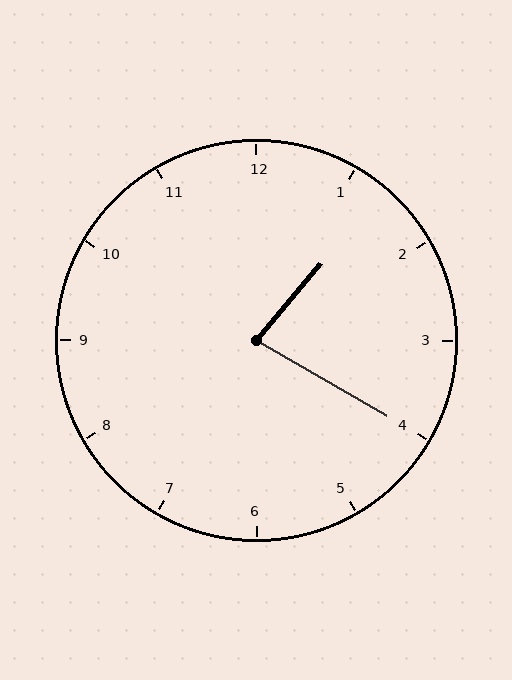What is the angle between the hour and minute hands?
Approximately 80 degrees.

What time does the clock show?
1:20.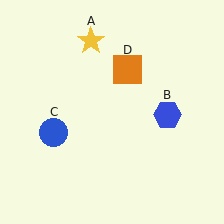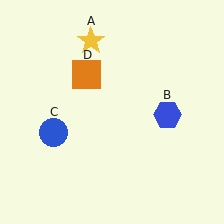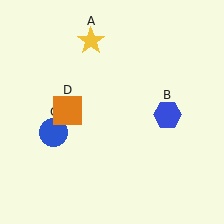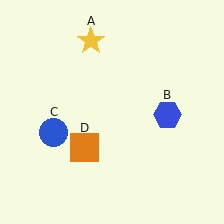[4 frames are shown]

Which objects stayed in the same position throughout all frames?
Yellow star (object A) and blue hexagon (object B) and blue circle (object C) remained stationary.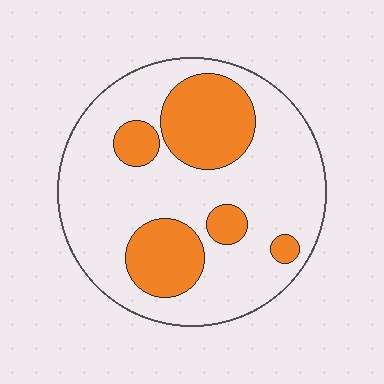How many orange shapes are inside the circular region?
5.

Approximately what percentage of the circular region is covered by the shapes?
Approximately 30%.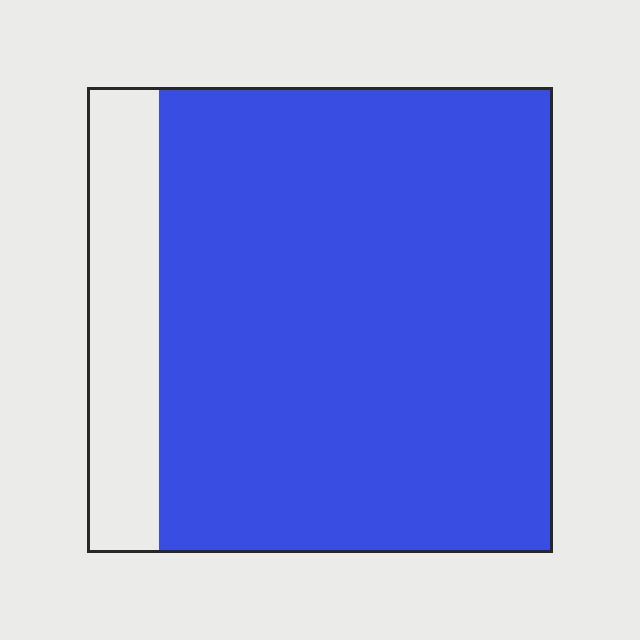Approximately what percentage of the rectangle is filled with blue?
Approximately 85%.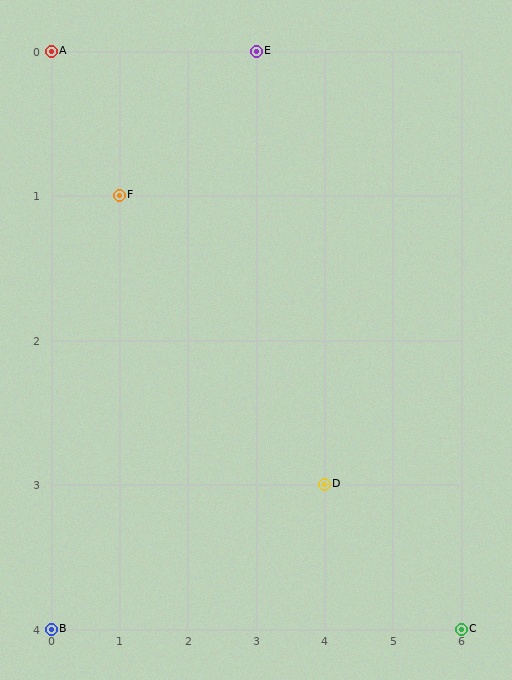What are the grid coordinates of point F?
Point F is at grid coordinates (1, 1).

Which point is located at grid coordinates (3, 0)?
Point E is at (3, 0).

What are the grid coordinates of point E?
Point E is at grid coordinates (3, 0).